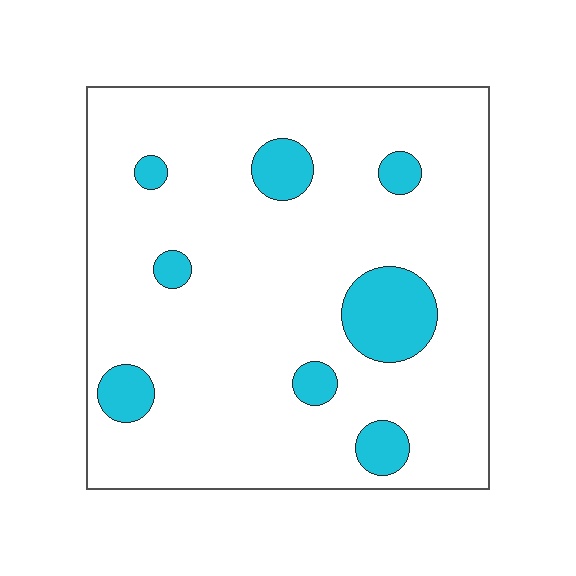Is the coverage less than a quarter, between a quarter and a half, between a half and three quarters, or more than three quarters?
Less than a quarter.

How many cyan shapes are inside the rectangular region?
8.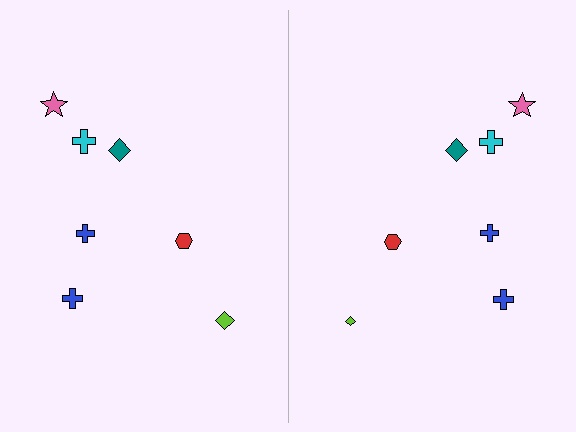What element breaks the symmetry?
The lime diamond on the right side has a different size than its mirror counterpart.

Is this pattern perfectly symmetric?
No, the pattern is not perfectly symmetric. The lime diamond on the right side has a different size than its mirror counterpart.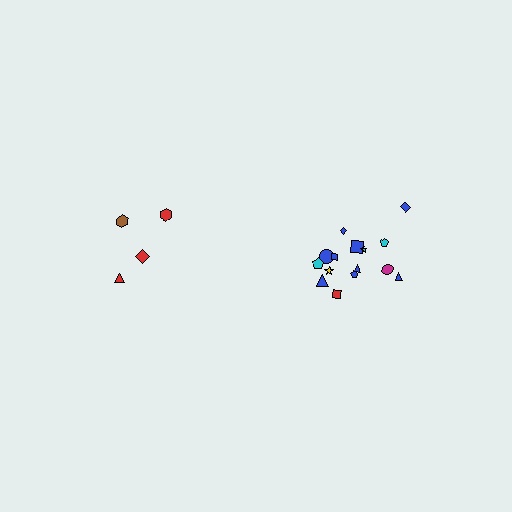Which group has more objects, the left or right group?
The right group.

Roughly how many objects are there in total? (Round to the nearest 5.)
Roughly 20 objects in total.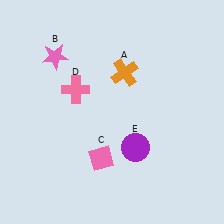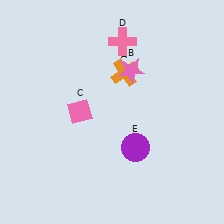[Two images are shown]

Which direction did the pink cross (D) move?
The pink cross (D) moved up.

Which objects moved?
The objects that moved are: the pink star (B), the pink diamond (C), the pink cross (D).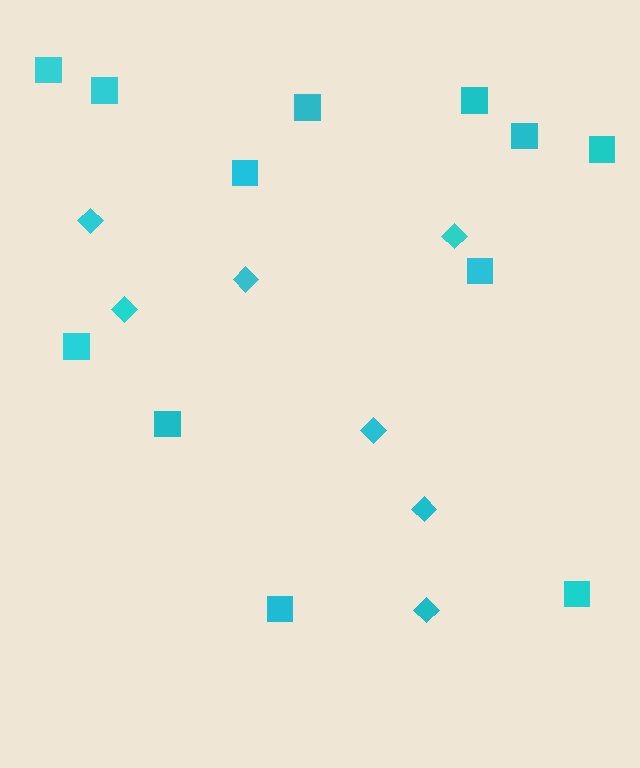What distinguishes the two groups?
There are 2 groups: one group of diamonds (7) and one group of squares (12).